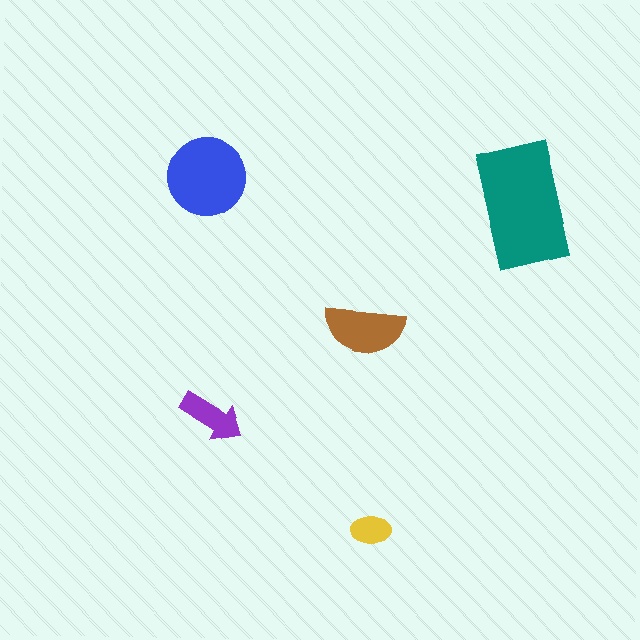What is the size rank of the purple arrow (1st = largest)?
4th.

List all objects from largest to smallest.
The teal rectangle, the blue circle, the brown semicircle, the purple arrow, the yellow ellipse.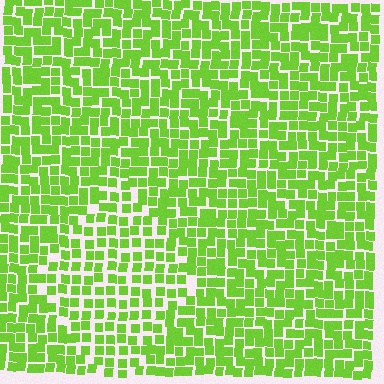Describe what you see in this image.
The image contains small lime elements arranged at two different densities. A diamond-shaped region is visible where the elements are less densely packed than the surrounding area.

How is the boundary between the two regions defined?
The boundary is defined by a change in element density (approximately 1.5x ratio). All elements are the same color, size, and shape.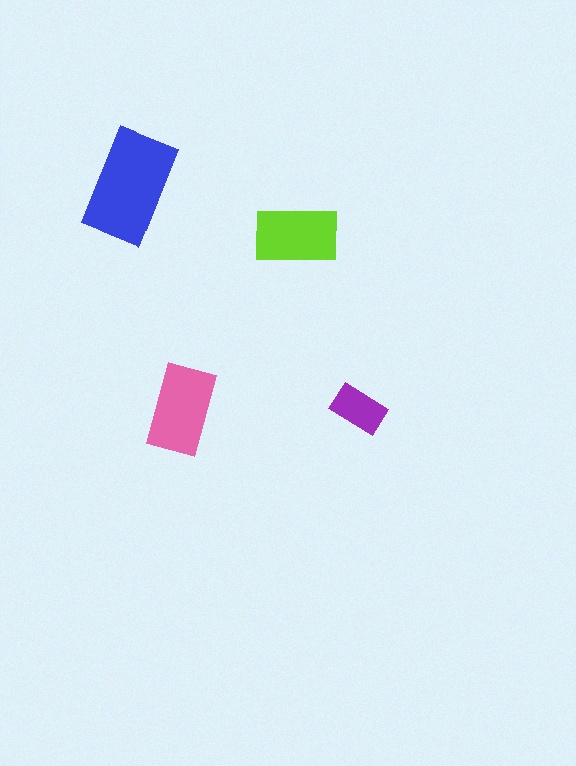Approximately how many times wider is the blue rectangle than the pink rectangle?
About 1.5 times wider.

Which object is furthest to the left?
The blue rectangle is leftmost.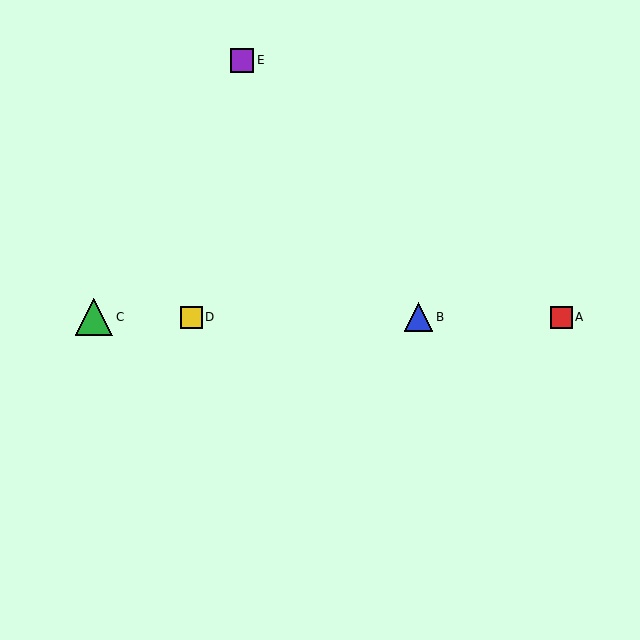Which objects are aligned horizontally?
Objects A, B, C, D are aligned horizontally.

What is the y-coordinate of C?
Object C is at y≈317.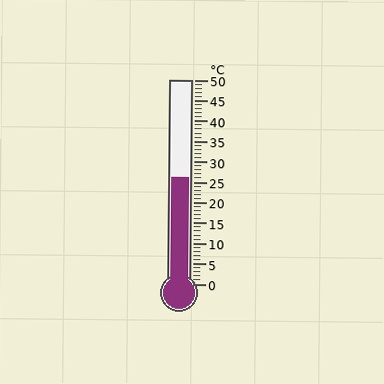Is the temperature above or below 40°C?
The temperature is below 40°C.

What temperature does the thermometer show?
The thermometer shows approximately 26°C.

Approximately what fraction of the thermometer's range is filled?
The thermometer is filled to approximately 50% of its range.